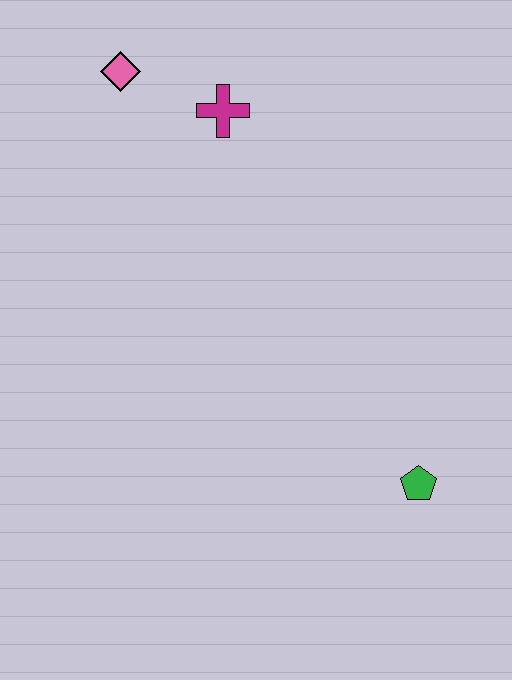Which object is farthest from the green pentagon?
The pink diamond is farthest from the green pentagon.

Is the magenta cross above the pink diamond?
No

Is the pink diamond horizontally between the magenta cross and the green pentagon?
No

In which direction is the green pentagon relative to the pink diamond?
The green pentagon is below the pink diamond.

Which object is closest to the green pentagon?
The magenta cross is closest to the green pentagon.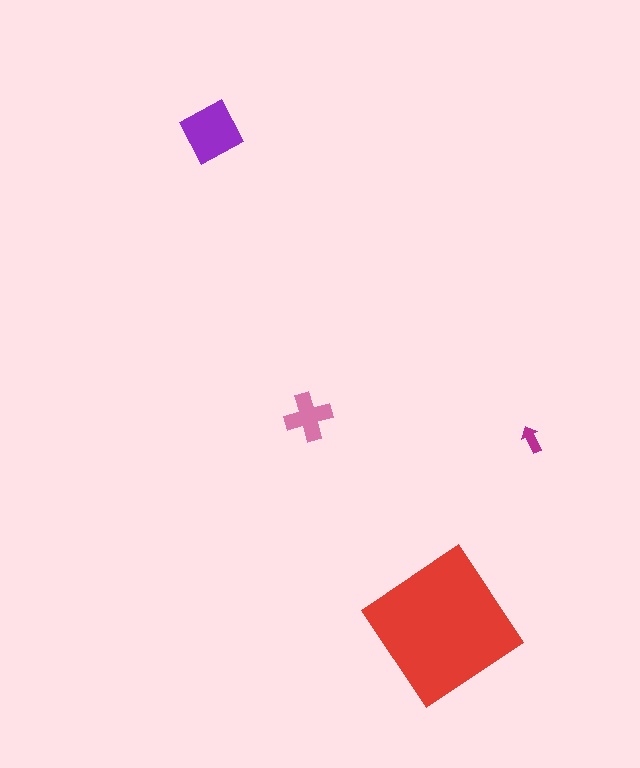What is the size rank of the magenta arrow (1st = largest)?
4th.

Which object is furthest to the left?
The purple diamond is leftmost.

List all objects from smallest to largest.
The magenta arrow, the pink cross, the purple diamond, the red diamond.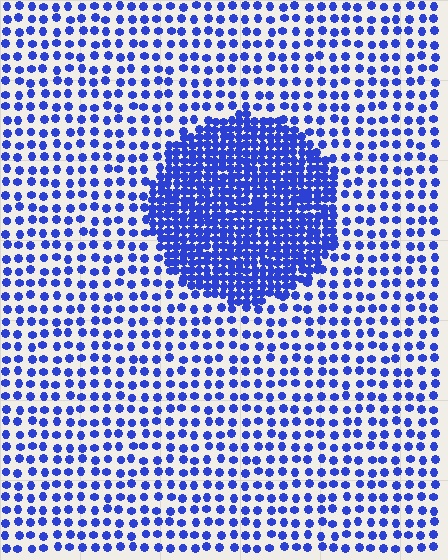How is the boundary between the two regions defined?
The boundary is defined by a change in element density (approximately 2.6x ratio). All elements are the same color, size, and shape.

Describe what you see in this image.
The image contains small blue elements arranged at two different densities. A circle-shaped region is visible where the elements are more densely packed than the surrounding area.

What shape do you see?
I see a circle.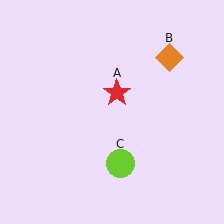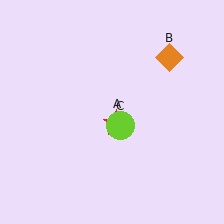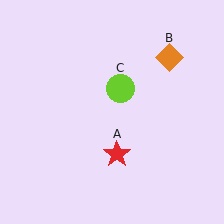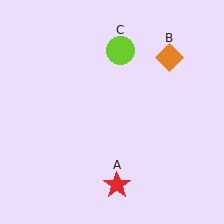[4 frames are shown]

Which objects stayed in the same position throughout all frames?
Orange diamond (object B) remained stationary.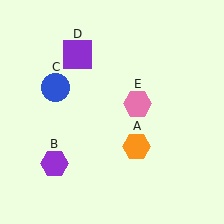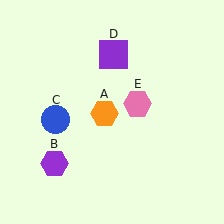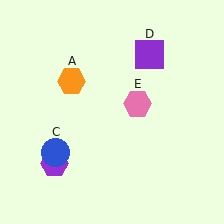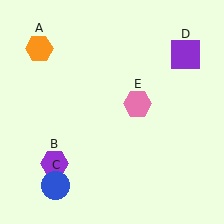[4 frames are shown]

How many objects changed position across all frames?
3 objects changed position: orange hexagon (object A), blue circle (object C), purple square (object D).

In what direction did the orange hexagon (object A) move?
The orange hexagon (object A) moved up and to the left.